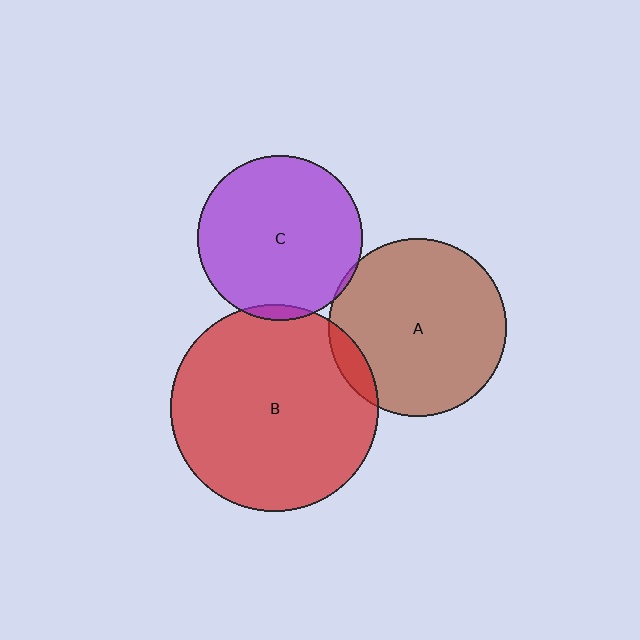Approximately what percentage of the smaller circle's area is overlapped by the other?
Approximately 5%.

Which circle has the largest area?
Circle B (red).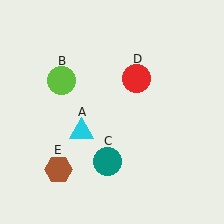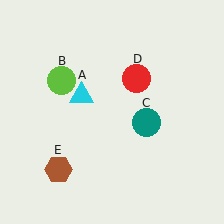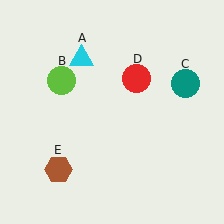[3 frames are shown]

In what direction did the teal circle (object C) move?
The teal circle (object C) moved up and to the right.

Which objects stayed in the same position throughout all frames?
Lime circle (object B) and red circle (object D) and brown hexagon (object E) remained stationary.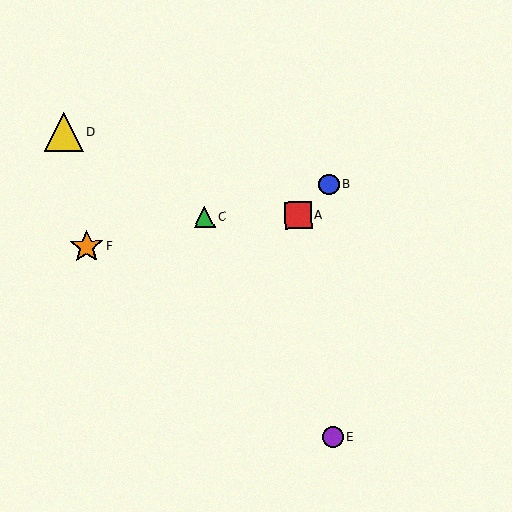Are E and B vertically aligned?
Yes, both are at x≈333.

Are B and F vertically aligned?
No, B is at x≈329 and F is at x≈86.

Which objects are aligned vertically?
Objects B, E are aligned vertically.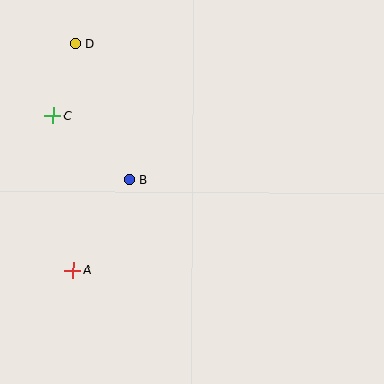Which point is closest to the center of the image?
Point B at (129, 179) is closest to the center.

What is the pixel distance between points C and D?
The distance between C and D is 75 pixels.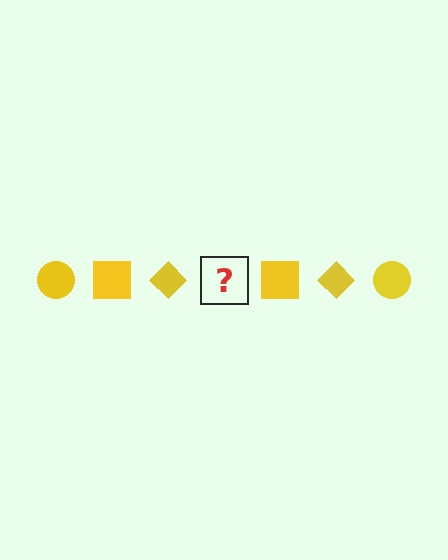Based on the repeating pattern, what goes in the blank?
The blank should be a yellow circle.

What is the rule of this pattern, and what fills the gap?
The rule is that the pattern cycles through circle, square, diamond shapes in yellow. The gap should be filled with a yellow circle.